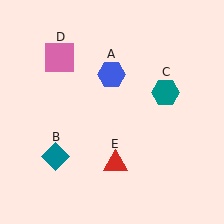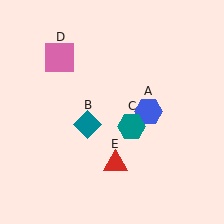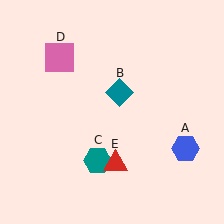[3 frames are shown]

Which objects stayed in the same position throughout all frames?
Pink square (object D) and red triangle (object E) remained stationary.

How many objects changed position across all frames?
3 objects changed position: blue hexagon (object A), teal diamond (object B), teal hexagon (object C).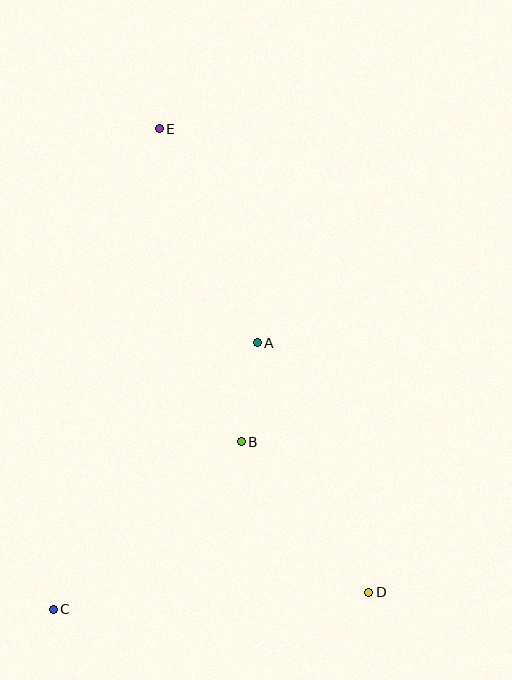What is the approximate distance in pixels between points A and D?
The distance between A and D is approximately 273 pixels.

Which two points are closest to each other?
Points A and B are closest to each other.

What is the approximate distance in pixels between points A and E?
The distance between A and E is approximately 235 pixels.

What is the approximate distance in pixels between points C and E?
The distance between C and E is approximately 492 pixels.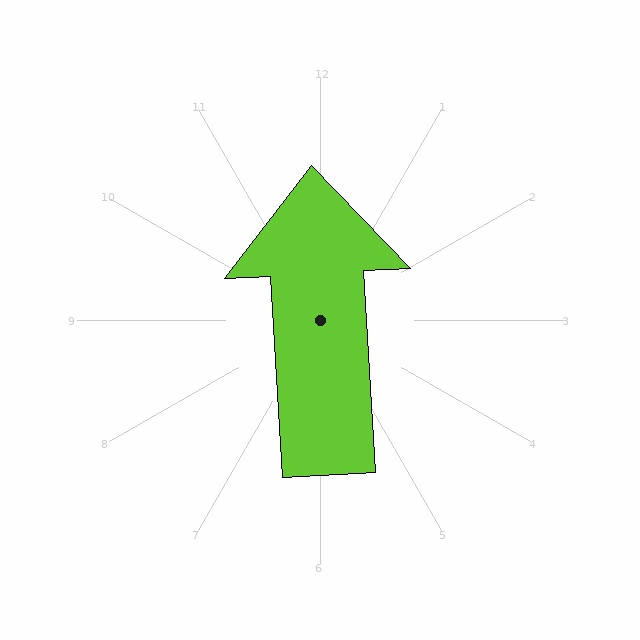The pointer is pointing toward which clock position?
Roughly 12 o'clock.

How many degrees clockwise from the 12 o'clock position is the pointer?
Approximately 357 degrees.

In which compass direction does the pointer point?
North.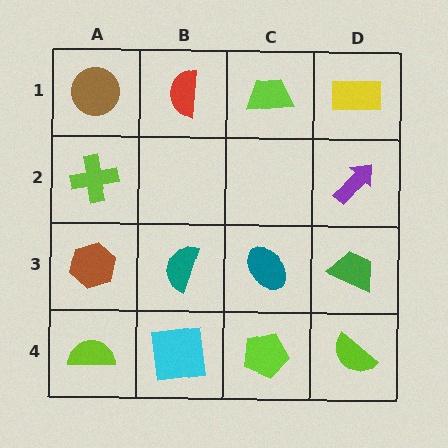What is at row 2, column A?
A lime cross.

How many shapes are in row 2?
2 shapes.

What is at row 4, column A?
A lime semicircle.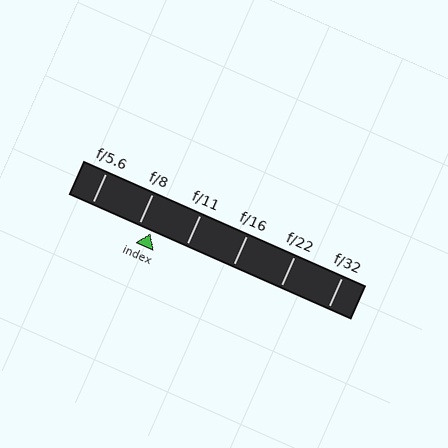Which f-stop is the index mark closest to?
The index mark is closest to f/8.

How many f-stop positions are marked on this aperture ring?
There are 6 f-stop positions marked.